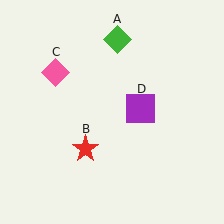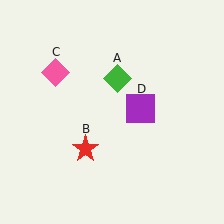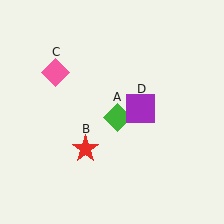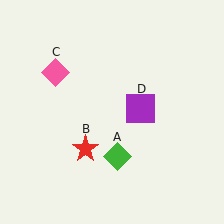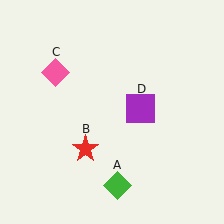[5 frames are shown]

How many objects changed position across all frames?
1 object changed position: green diamond (object A).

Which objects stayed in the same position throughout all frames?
Red star (object B) and pink diamond (object C) and purple square (object D) remained stationary.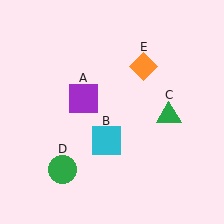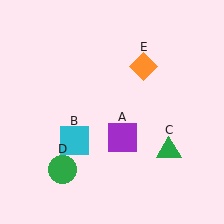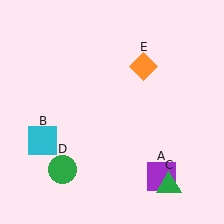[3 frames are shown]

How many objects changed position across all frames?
3 objects changed position: purple square (object A), cyan square (object B), green triangle (object C).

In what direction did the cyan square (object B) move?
The cyan square (object B) moved left.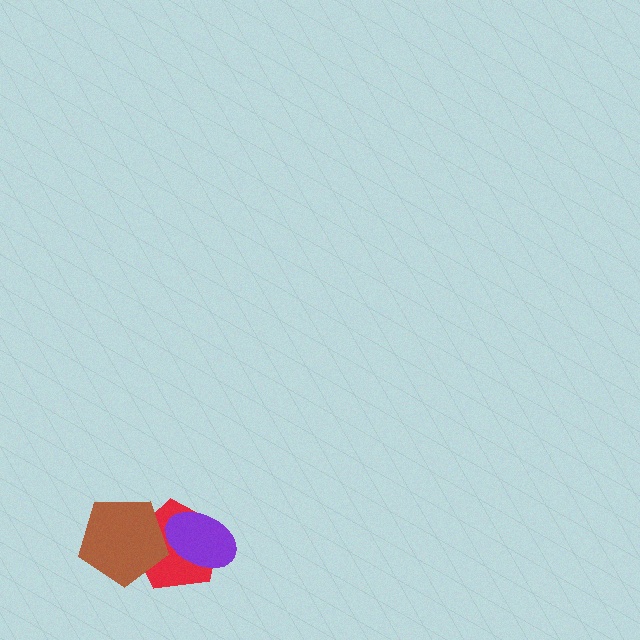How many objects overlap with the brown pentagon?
1 object overlaps with the brown pentagon.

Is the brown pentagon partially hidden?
No, no other shape covers it.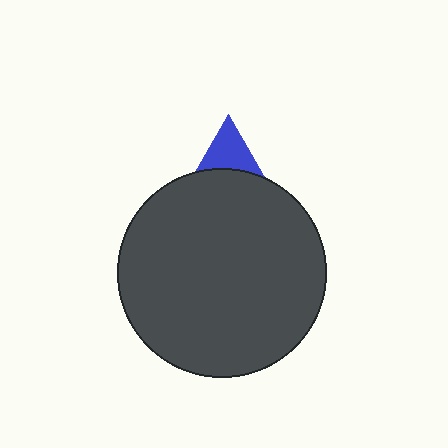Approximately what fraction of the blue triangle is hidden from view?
Roughly 65% of the blue triangle is hidden behind the dark gray circle.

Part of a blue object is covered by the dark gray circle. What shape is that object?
It is a triangle.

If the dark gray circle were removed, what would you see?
You would see the complete blue triangle.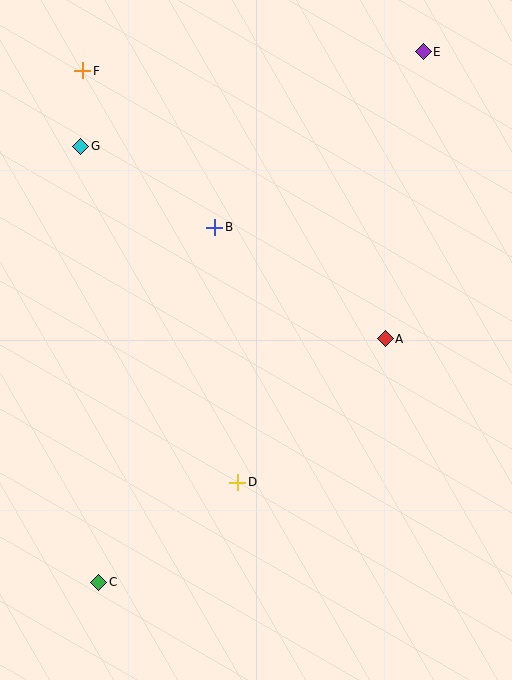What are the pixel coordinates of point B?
Point B is at (215, 227).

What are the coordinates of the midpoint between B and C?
The midpoint between B and C is at (157, 405).